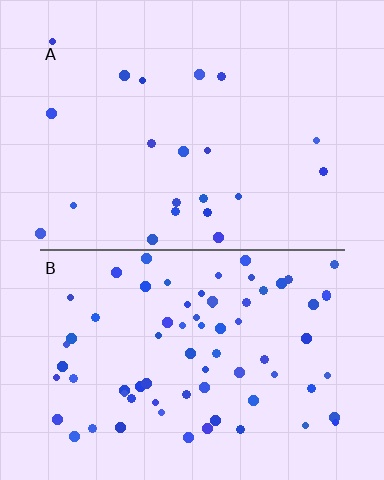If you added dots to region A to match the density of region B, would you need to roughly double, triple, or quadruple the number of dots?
Approximately triple.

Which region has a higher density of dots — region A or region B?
B (the bottom).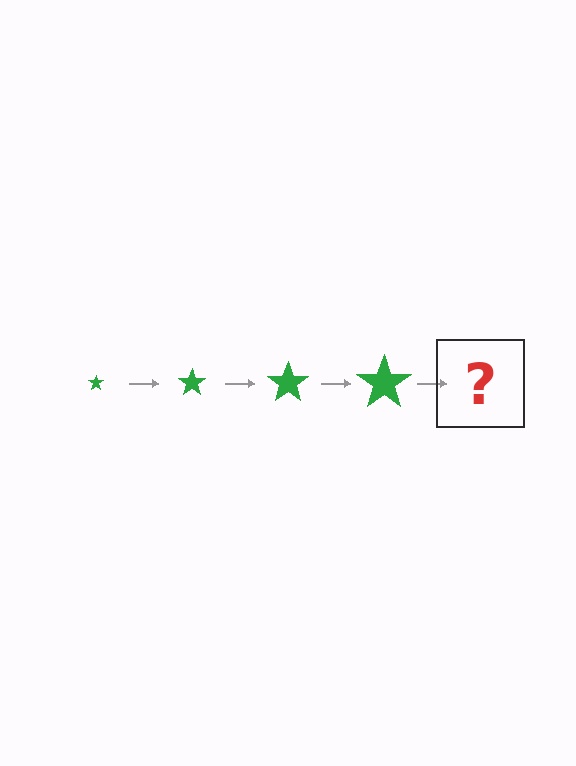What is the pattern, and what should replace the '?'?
The pattern is that the star gets progressively larger each step. The '?' should be a green star, larger than the previous one.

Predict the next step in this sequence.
The next step is a green star, larger than the previous one.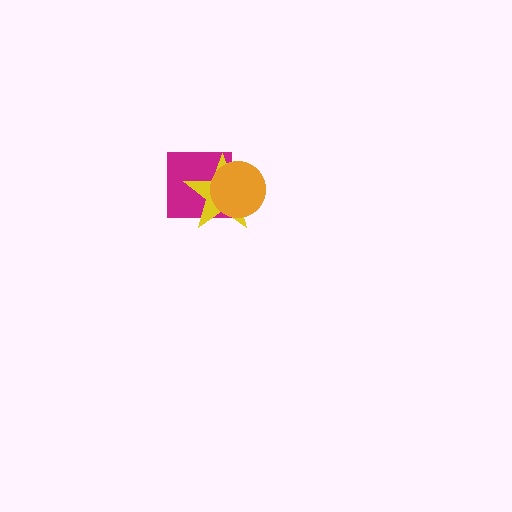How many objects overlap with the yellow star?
2 objects overlap with the yellow star.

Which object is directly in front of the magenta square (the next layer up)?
The yellow star is directly in front of the magenta square.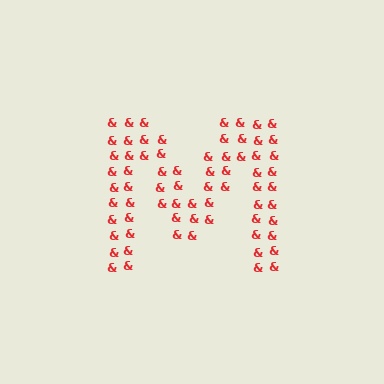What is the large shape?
The large shape is the letter M.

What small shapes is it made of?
It is made of small ampersands.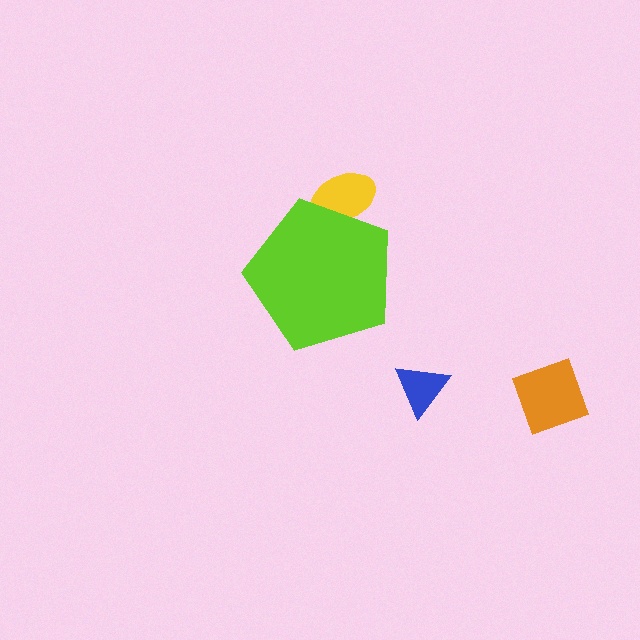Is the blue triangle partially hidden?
No, the blue triangle is fully visible.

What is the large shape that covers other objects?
A lime pentagon.